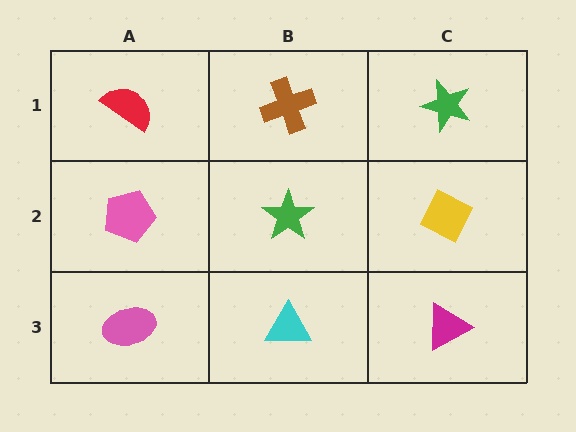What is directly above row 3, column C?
A yellow diamond.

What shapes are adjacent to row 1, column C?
A yellow diamond (row 2, column C), a brown cross (row 1, column B).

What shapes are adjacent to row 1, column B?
A green star (row 2, column B), a red semicircle (row 1, column A), a green star (row 1, column C).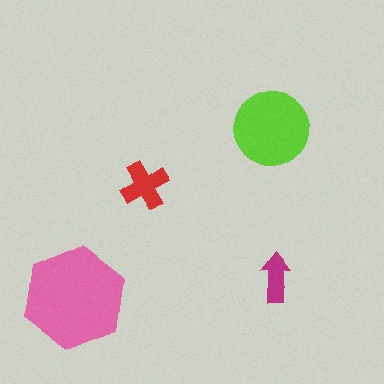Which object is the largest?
The pink hexagon.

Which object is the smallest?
The magenta arrow.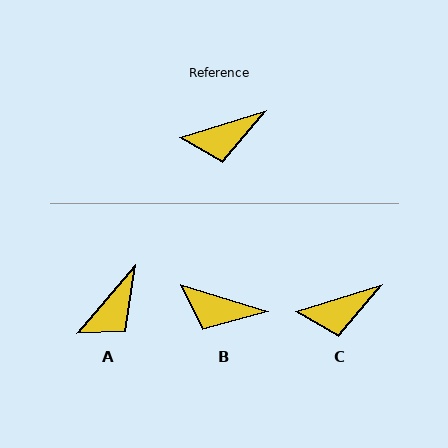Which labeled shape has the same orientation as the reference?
C.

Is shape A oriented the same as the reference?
No, it is off by about 32 degrees.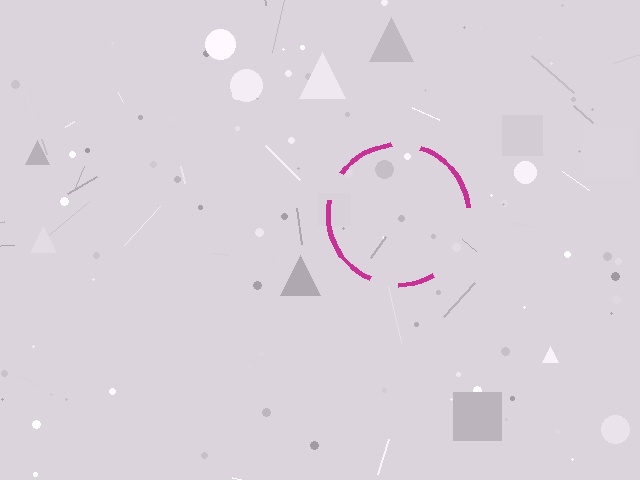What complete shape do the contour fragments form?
The contour fragments form a circle.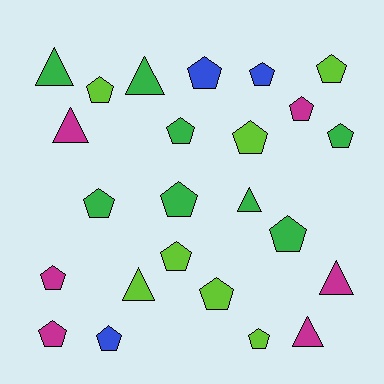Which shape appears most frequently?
Pentagon, with 17 objects.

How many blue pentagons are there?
There are 3 blue pentagons.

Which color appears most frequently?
Green, with 8 objects.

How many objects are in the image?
There are 24 objects.